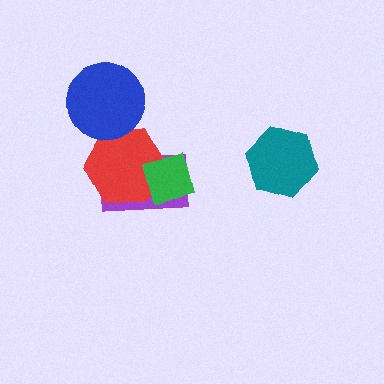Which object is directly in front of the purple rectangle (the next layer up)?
The red hexagon is directly in front of the purple rectangle.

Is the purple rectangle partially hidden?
Yes, it is partially covered by another shape.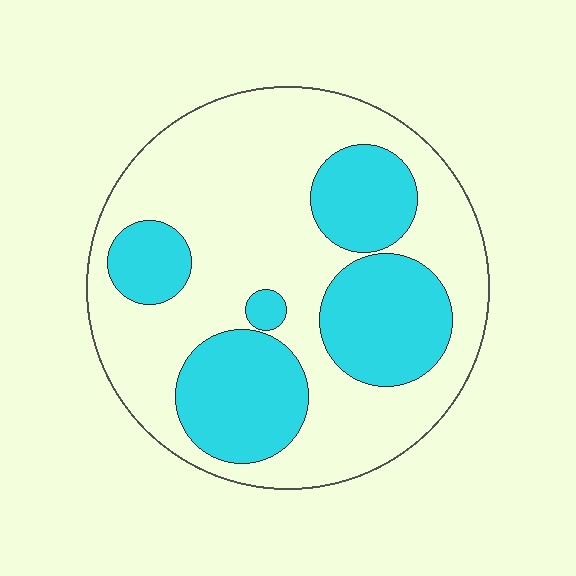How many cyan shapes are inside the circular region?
5.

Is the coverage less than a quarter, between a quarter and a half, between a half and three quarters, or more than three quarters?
Between a quarter and a half.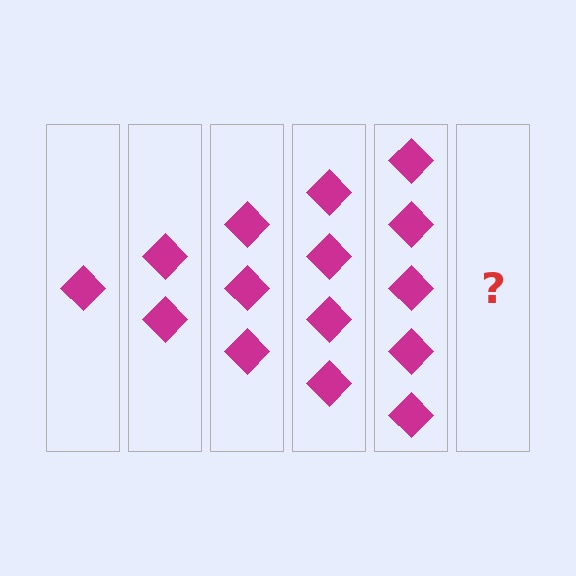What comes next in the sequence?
The next element should be 6 diamonds.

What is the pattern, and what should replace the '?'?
The pattern is that each step adds one more diamond. The '?' should be 6 diamonds.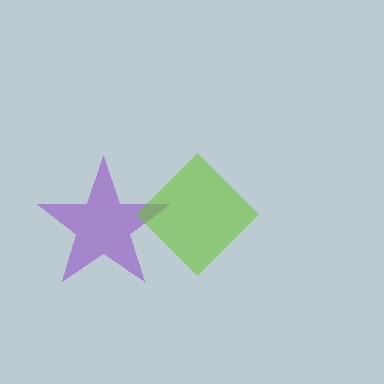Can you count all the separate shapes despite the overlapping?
Yes, there are 2 separate shapes.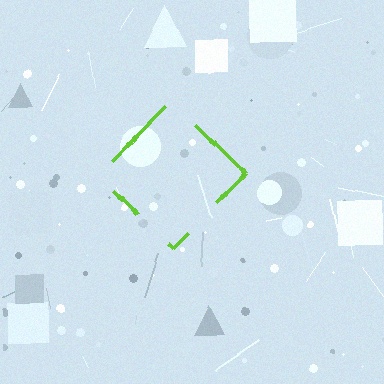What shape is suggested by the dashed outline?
The dashed outline suggests a diamond.